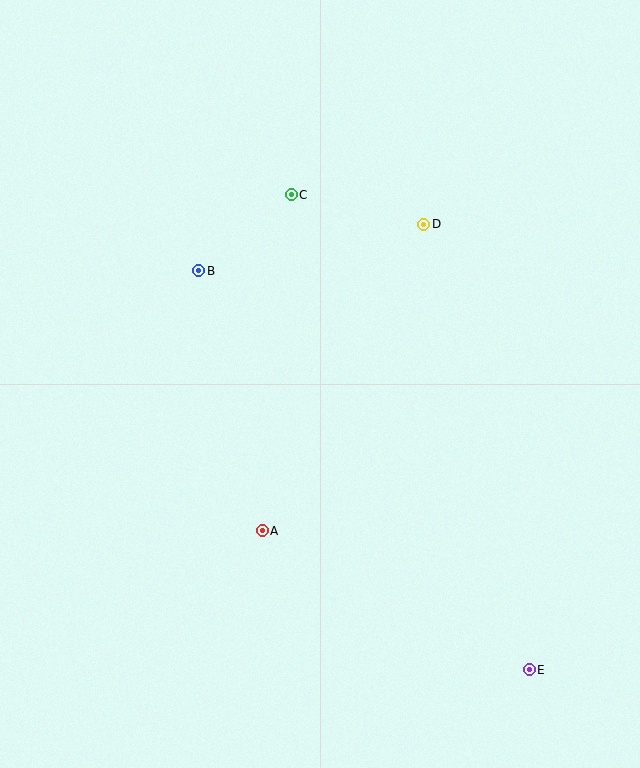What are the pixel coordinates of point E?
Point E is at (529, 670).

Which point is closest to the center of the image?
Point A at (262, 531) is closest to the center.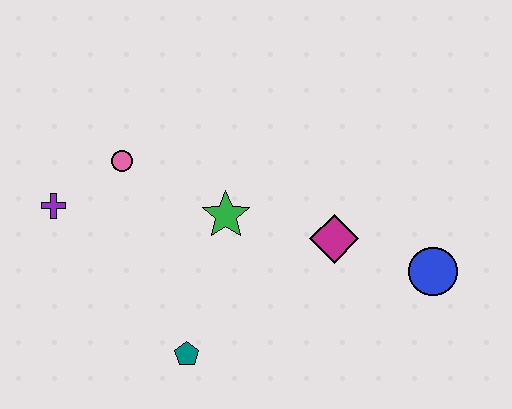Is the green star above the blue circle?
Yes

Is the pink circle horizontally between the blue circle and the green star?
No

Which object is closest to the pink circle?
The purple cross is closest to the pink circle.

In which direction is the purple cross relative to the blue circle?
The purple cross is to the left of the blue circle.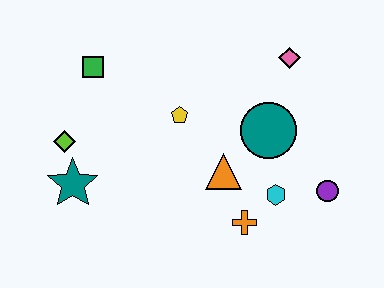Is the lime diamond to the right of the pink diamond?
No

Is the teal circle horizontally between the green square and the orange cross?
No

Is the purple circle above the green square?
No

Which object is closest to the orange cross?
The cyan hexagon is closest to the orange cross.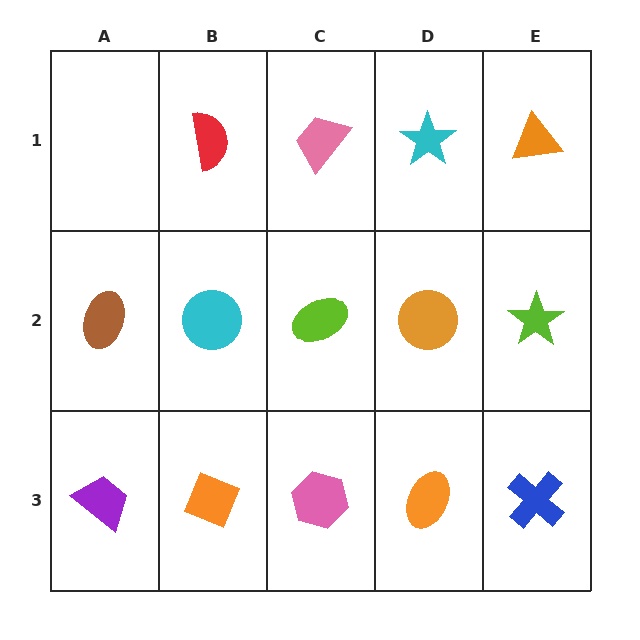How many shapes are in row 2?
5 shapes.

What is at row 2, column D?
An orange circle.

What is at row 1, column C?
A pink trapezoid.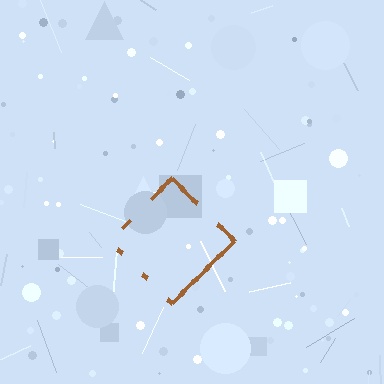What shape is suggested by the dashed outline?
The dashed outline suggests a diamond.